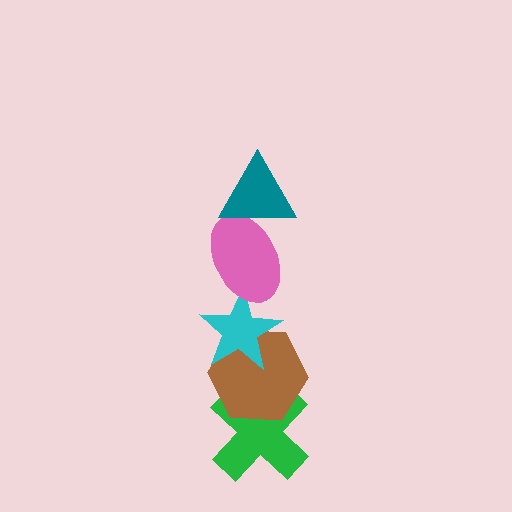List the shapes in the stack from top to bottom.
From top to bottom: the teal triangle, the pink ellipse, the cyan star, the brown hexagon, the green cross.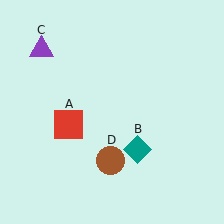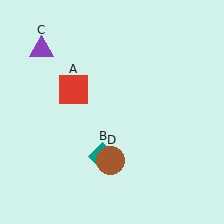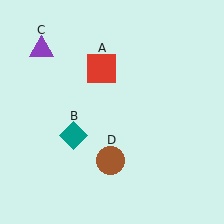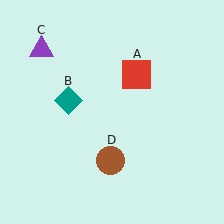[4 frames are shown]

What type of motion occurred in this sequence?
The red square (object A), teal diamond (object B) rotated clockwise around the center of the scene.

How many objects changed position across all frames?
2 objects changed position: red square (object A), teal diamond (object B).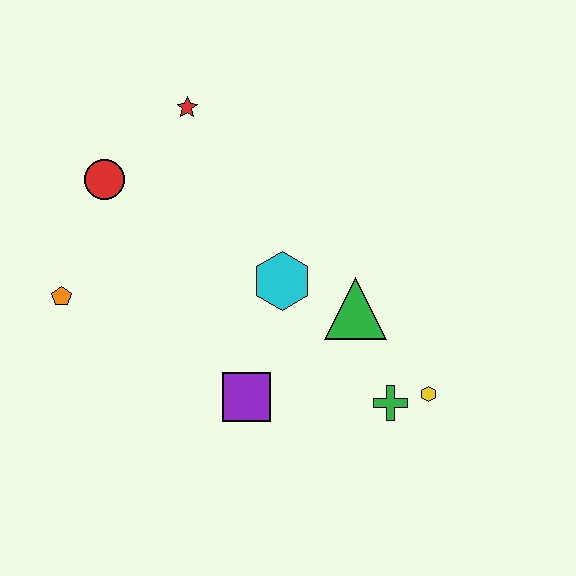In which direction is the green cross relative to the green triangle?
The green cross is below the green triangle.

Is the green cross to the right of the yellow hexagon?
No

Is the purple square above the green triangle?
No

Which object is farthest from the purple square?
The red star is farthest from the purple square.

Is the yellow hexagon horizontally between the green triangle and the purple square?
No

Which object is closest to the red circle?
The red star is closest to the red circle.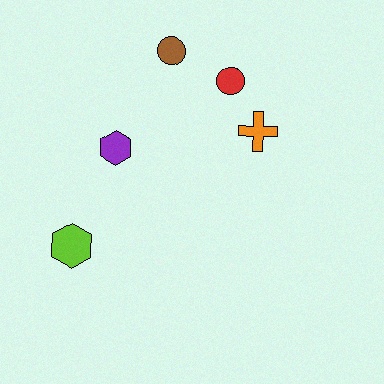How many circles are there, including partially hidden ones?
There are 2 circles.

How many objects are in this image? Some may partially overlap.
There are 5 objects.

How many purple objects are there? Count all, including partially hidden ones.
There is 1 purple object.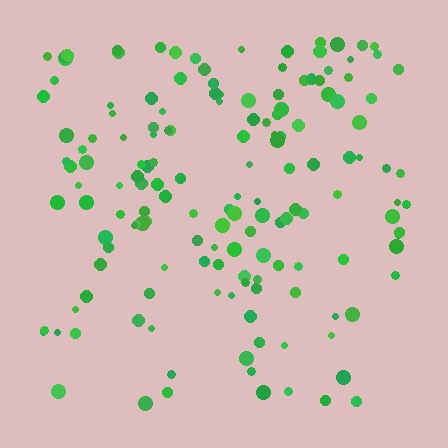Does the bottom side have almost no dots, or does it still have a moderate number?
Still a moderate number, just noticeably fewer than the top.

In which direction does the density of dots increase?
From bottom to top, with the top side densest.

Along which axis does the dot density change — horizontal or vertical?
Vertical.